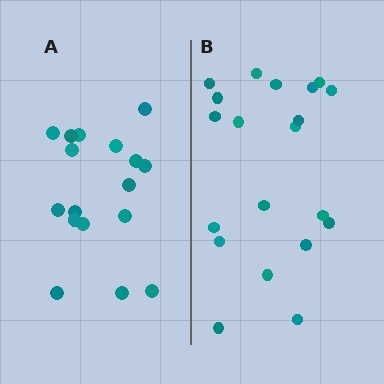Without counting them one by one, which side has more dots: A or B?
Region B (the right region) has more dots.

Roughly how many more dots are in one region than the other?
Region B has just a few more — roughly 2 or 3 more dots than region A.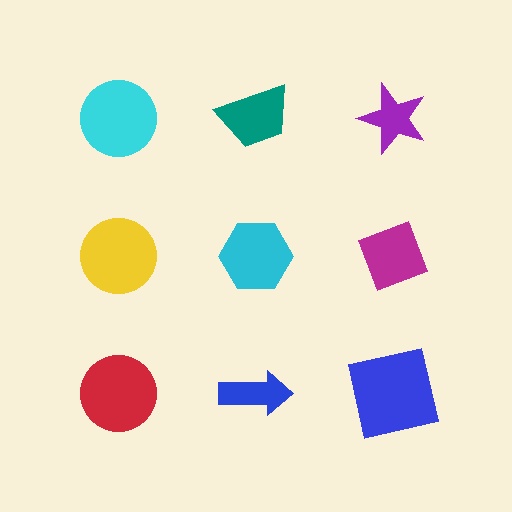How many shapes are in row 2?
3 shapes.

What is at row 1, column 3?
A purple star.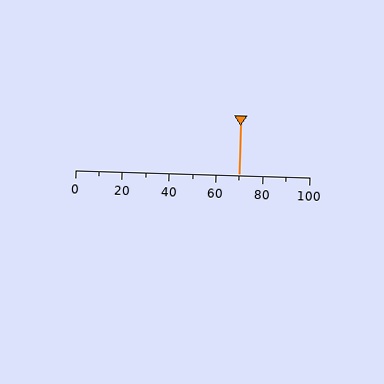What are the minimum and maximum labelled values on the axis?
The axis runs from 0 to 100.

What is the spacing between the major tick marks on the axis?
The major ticks are spaced 20 apart.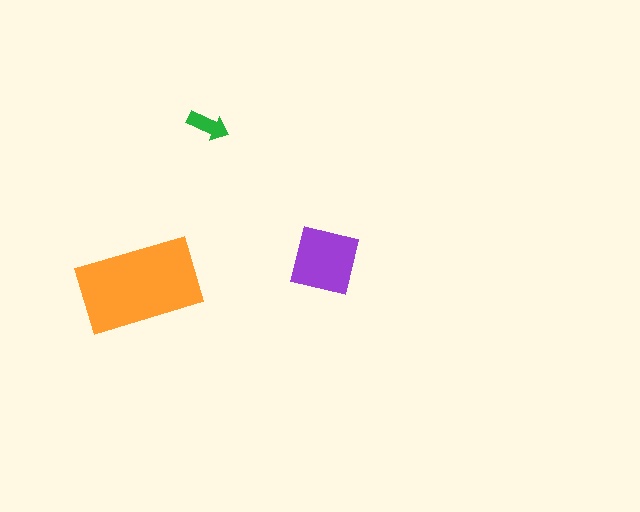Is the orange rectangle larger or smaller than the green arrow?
Larger.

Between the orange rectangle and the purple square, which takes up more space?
The orange rectangle.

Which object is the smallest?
The green arrow.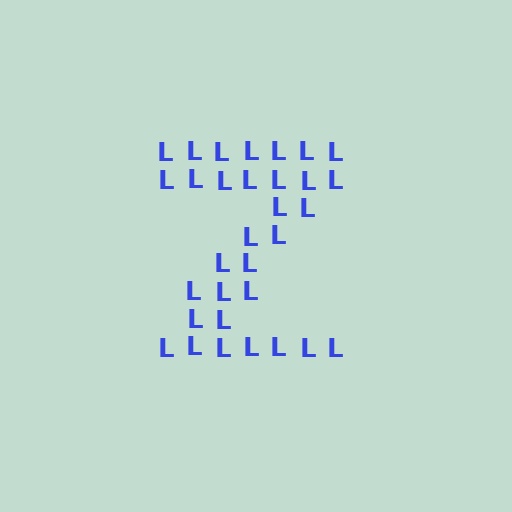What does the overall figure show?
The overall figure shows the letter Z.